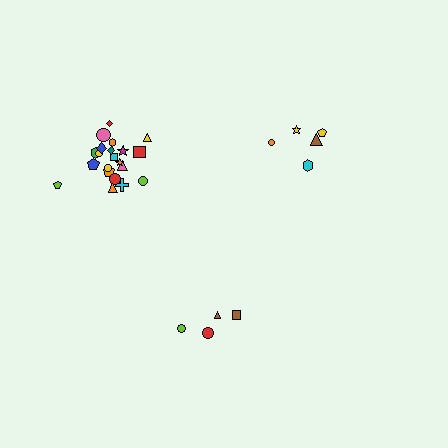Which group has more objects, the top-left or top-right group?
The top-left group.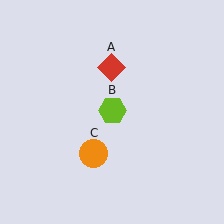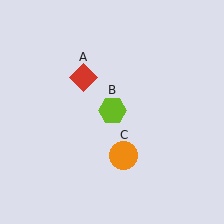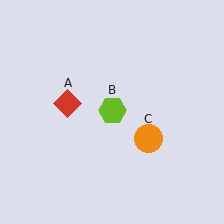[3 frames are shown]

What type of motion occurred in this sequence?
The red diamond (object A), orange circle (object C) rotated counterclockwise around the center of the scene.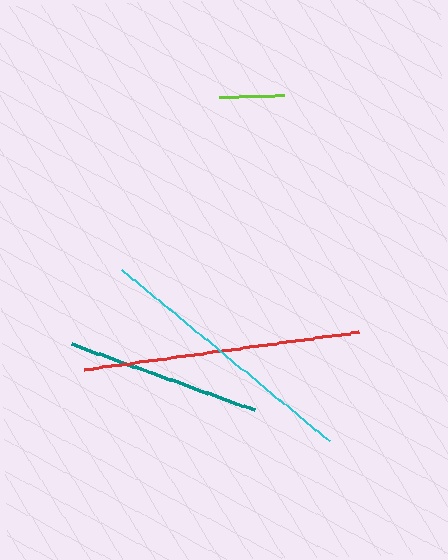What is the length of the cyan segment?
The cyan segment is approximately 270 pixels long.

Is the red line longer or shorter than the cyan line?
The red line is longer than the cyan line.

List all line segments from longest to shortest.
From longest to shortest: red, cyan, teal, lime.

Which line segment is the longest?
The red line is the longest at approximately 276 pixels.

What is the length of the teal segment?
The teal segment is approximately 194 pixels long.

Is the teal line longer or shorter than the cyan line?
The cyan line is longer than the teal line.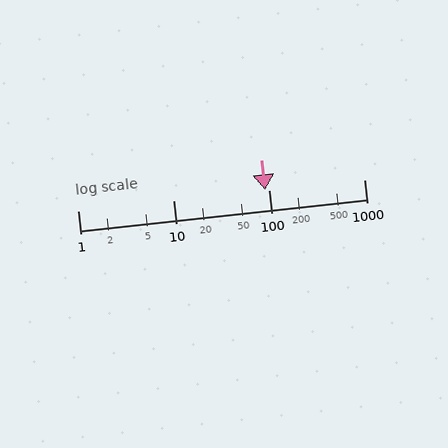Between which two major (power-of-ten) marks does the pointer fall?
The pointer is between 10 and 100.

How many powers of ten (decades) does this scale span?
The scale spans 3 decades, from 1 to 1000.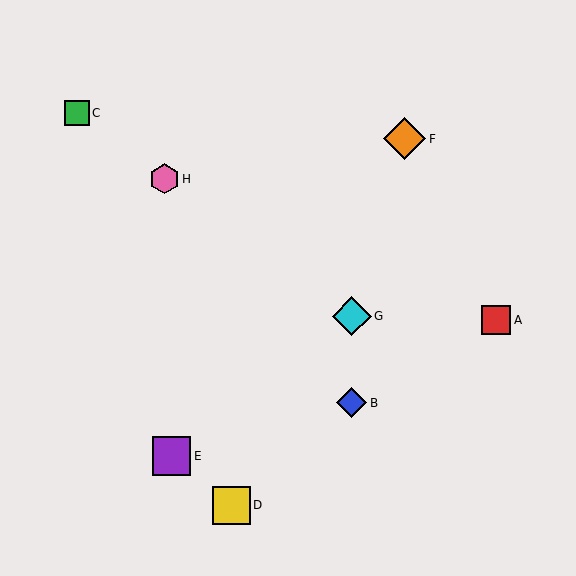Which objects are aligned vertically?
Objects B, G are aligned vertically.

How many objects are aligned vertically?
2 objects (B, G) are aligned vertically.